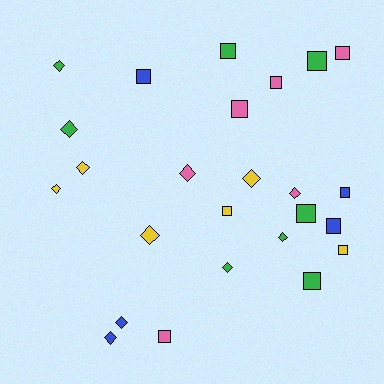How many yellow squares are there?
There are 2 yellow squares.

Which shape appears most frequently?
Square, with 13 objects.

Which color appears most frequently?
Green, with 8 objects.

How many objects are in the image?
There are 25 objects.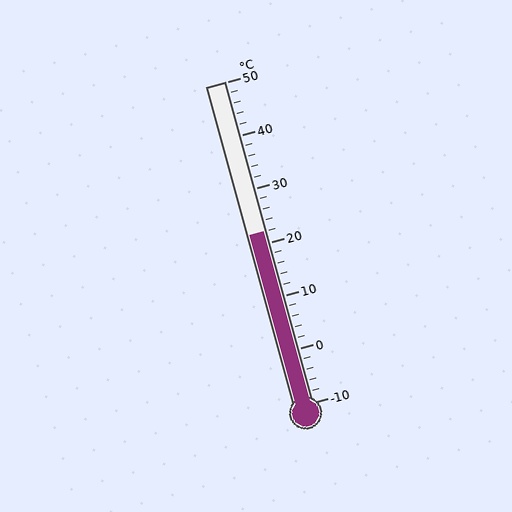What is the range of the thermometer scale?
The thermometer scale ranges from -10°C to 50°C.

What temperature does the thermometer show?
The thermometer shows approximately 22°C.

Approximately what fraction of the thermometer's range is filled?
The thermometer is filled to approximately 55% of its range.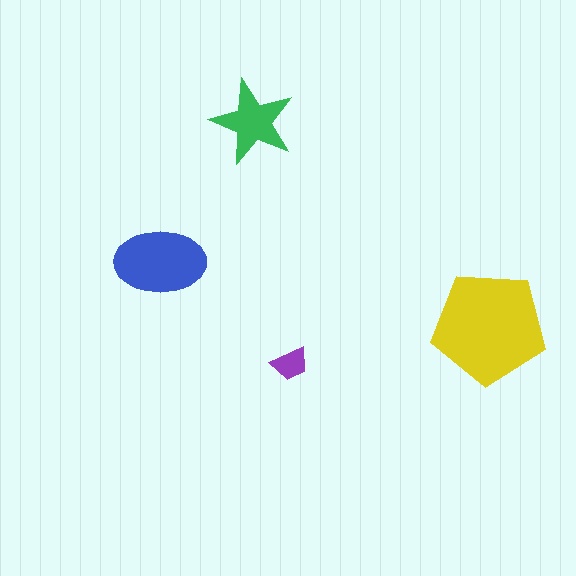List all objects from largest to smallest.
The yellow pentagon, the blue ellipse, the green star, the purple trapezoid.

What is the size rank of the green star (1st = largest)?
3rd.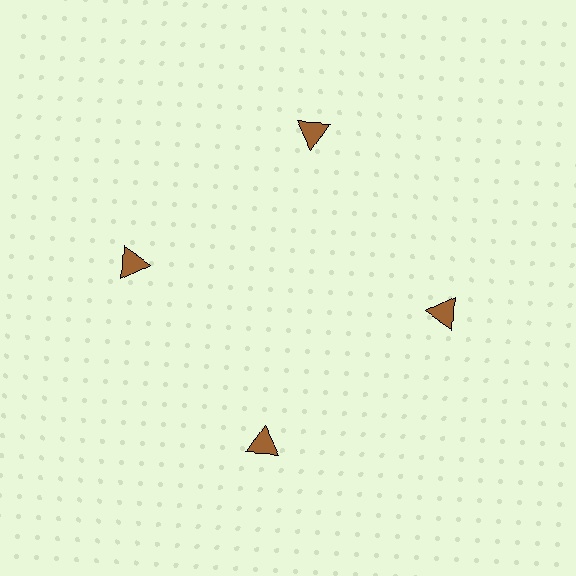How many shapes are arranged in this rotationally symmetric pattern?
There are 4 shapes, arranged in 4 groups of 1.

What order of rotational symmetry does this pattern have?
This pattern has 4-fold rotational symmetry.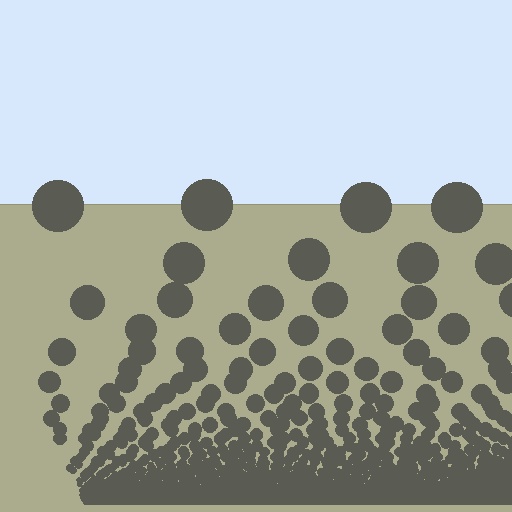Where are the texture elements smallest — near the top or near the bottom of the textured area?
Near the bottom.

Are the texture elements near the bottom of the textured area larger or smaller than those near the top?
Smaller. The gradient is inverted — elements near the bottom are smaller and denser.